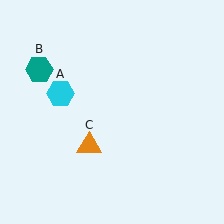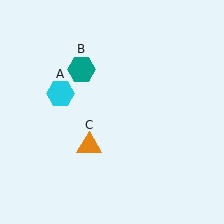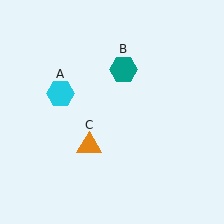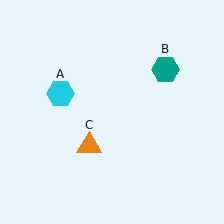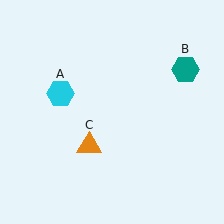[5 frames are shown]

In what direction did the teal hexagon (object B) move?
The teal hexagon (object B) moved right.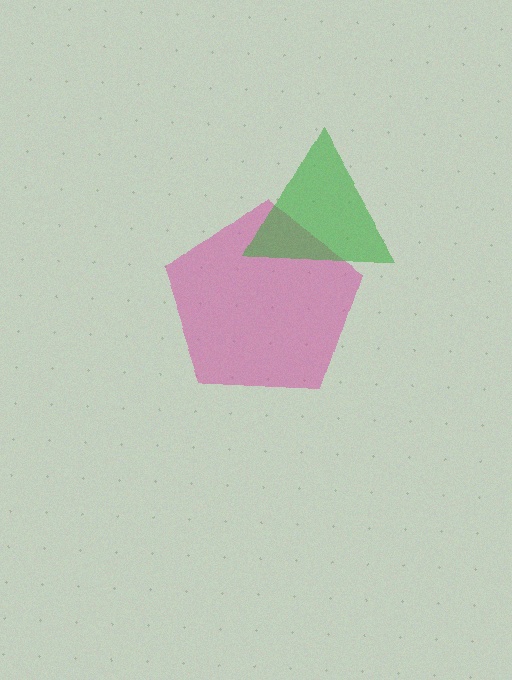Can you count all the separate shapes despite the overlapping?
Yes, there are 2 separate shapes.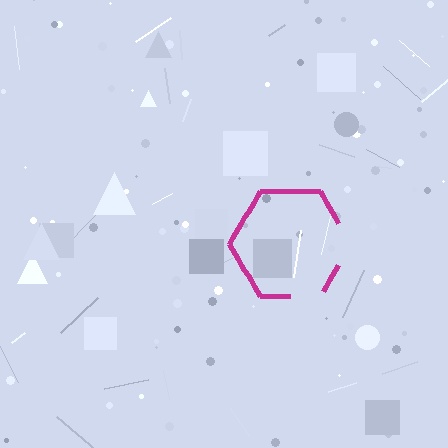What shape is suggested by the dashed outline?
The dashed outline suggests a hexagon.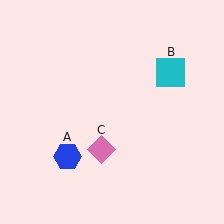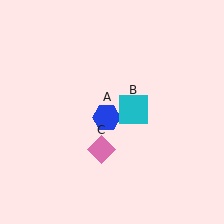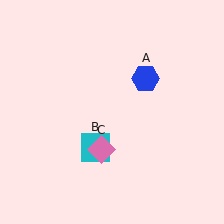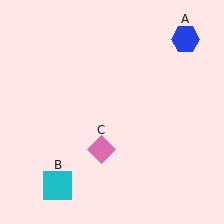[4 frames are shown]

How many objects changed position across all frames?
2 objects changed position: blue hexagon (object A), cyan square (object B).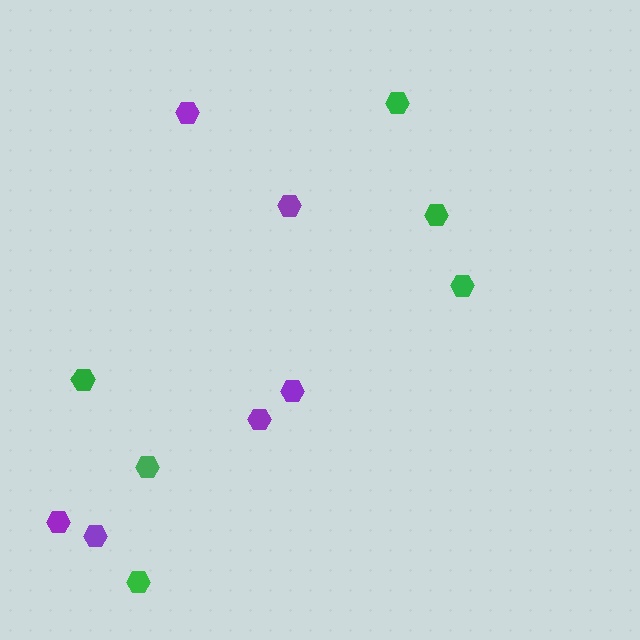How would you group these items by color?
There are 2 groups: one group of purple hexagons (6) and one group of green hexagons (6).